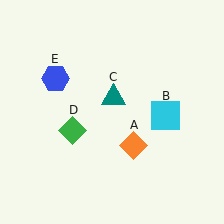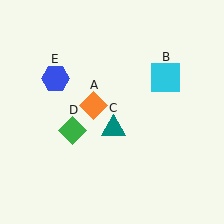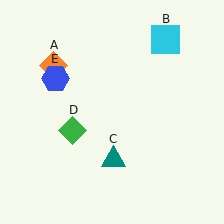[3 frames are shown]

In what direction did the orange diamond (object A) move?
The orange diamond (object A) moved up and to the left.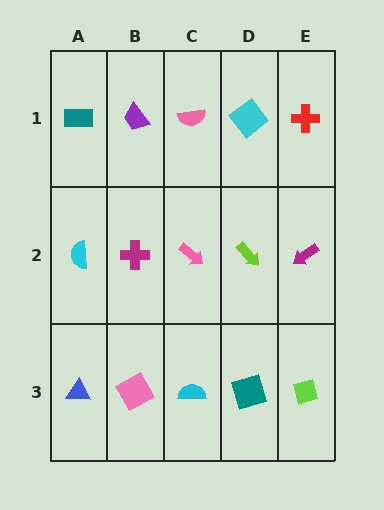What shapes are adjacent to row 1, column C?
A pink arrow (row 2, column C), a purple trapezoid (row 1, column B), a cyan diamond (row 1, column D).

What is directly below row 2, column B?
A pink square.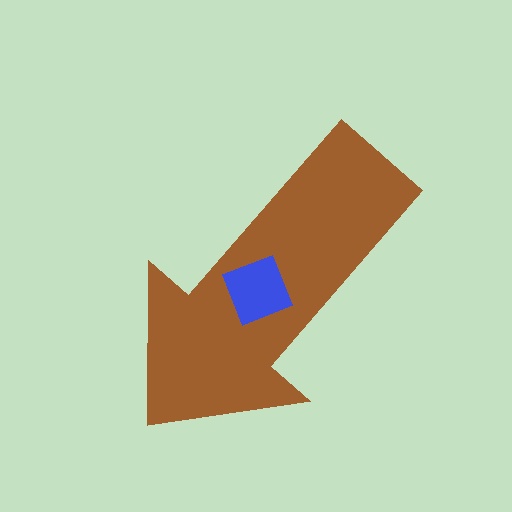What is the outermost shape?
The brown arrow.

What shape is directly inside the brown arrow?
The blue square.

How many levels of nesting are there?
2.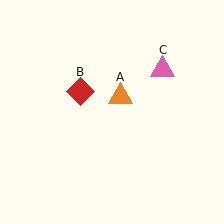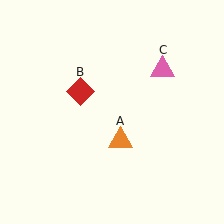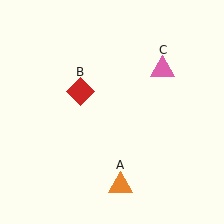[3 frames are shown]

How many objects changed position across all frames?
1 object changed position: orange triangle (object A).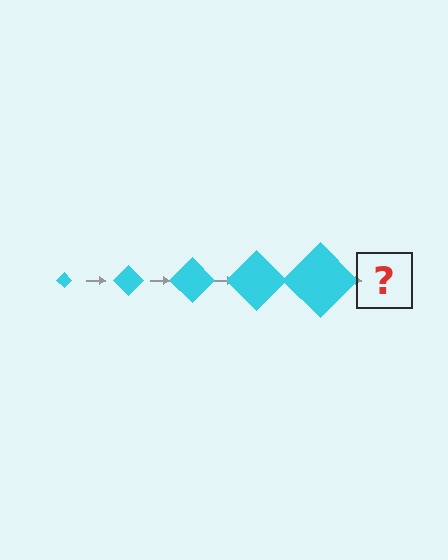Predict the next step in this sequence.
The next step is a cyan diamond, larger than the previous one.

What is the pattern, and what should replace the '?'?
The pattern is that the diamond gets progressively larger each step. The '?' should be a cyan diamond, larger than the previous one.